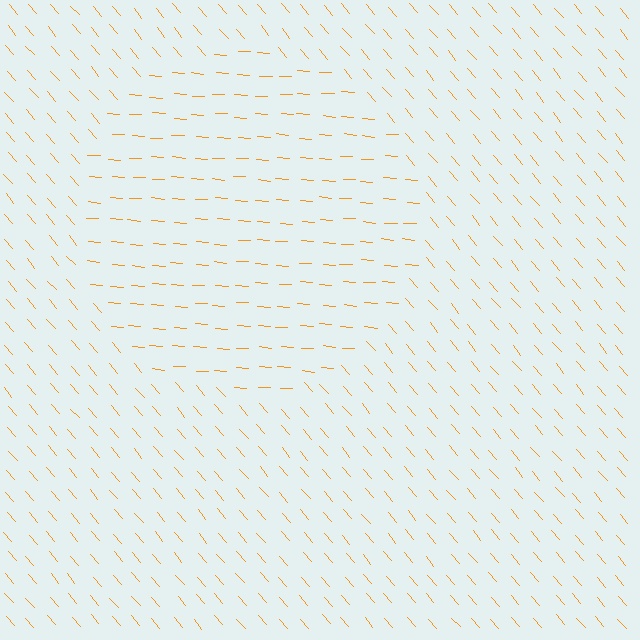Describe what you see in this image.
The image is filled with small orange line segments. A circle region in the image has lines oriented differently from the surrounding lines, creating a visible texture boundary.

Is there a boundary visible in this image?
Yes, there is a texture boundary formed by a change in line orientation.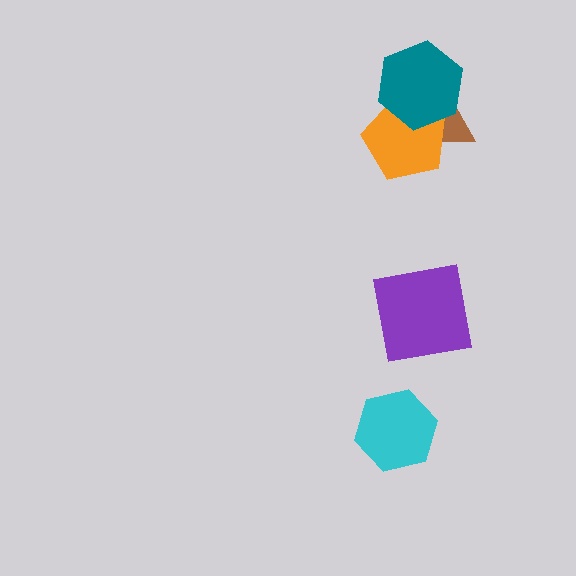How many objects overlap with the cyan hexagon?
0 objects overlap with the cyan hexagon.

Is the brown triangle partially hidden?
Yes, it is partially covered by another shape.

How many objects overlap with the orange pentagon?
2 objects overlap with the orange pentagon.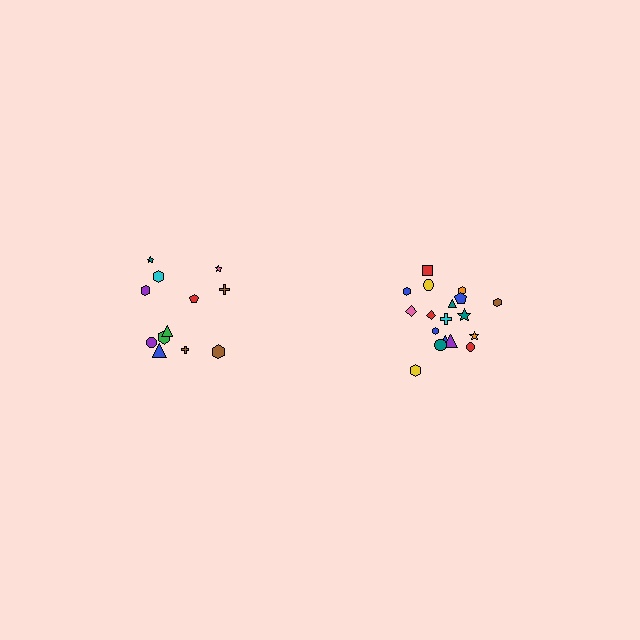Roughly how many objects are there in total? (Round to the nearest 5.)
Roughly 30 objects in total.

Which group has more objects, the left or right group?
The right group.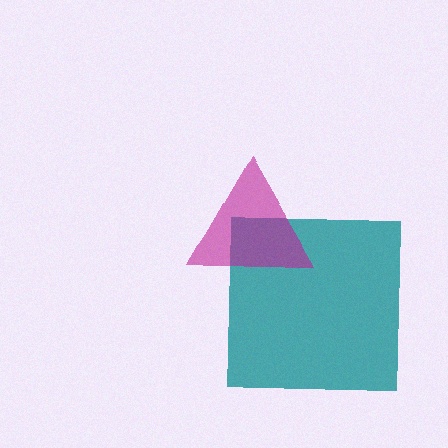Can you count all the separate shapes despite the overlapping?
Yes, there are 2 separate shapes.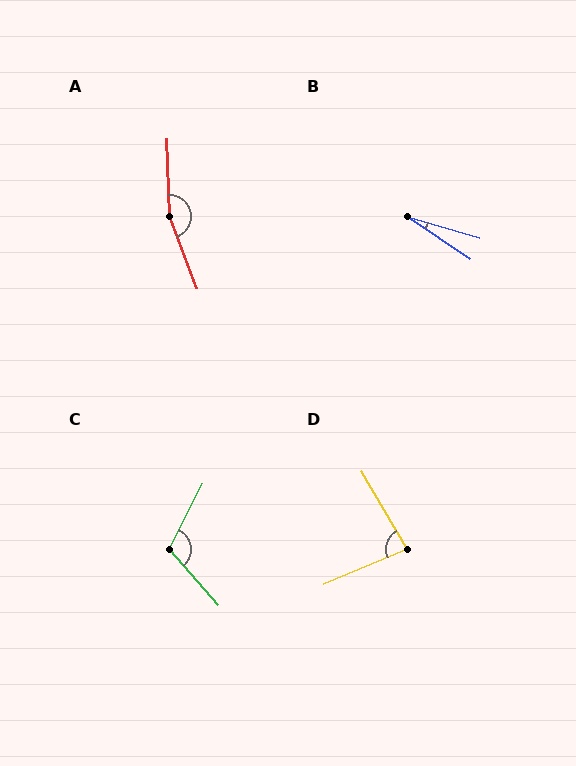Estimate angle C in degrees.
Approximately 112 degrees.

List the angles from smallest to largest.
B (18°), D (83°), C (112°), A (161°).